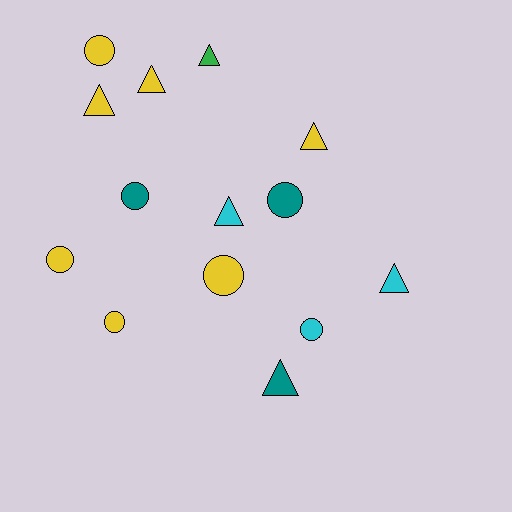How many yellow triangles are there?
There are 3 yellow triangles.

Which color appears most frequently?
Yellow, with 7 objects.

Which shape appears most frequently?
Triangle, with 7 objects.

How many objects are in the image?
There are 14 objects.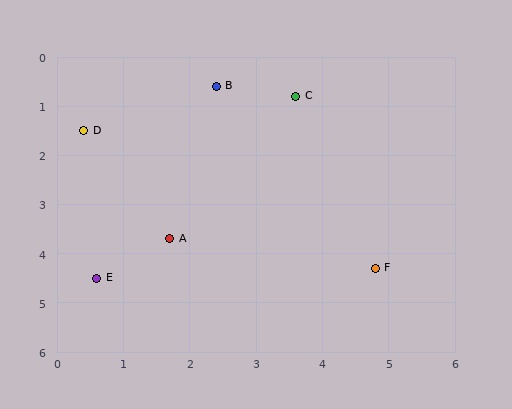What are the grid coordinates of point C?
Point C is at approximately (3.6, 0.8).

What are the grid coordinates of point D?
Point D is at approximately (0.4, 1.5).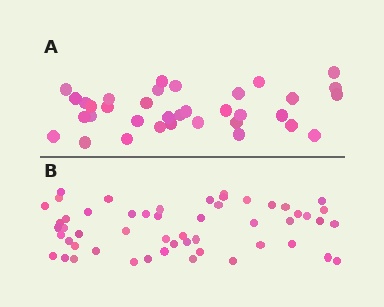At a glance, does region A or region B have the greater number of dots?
Region B (the bottom region) has more dots.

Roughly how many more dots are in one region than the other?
Region B has approximately 20 more dots than region A.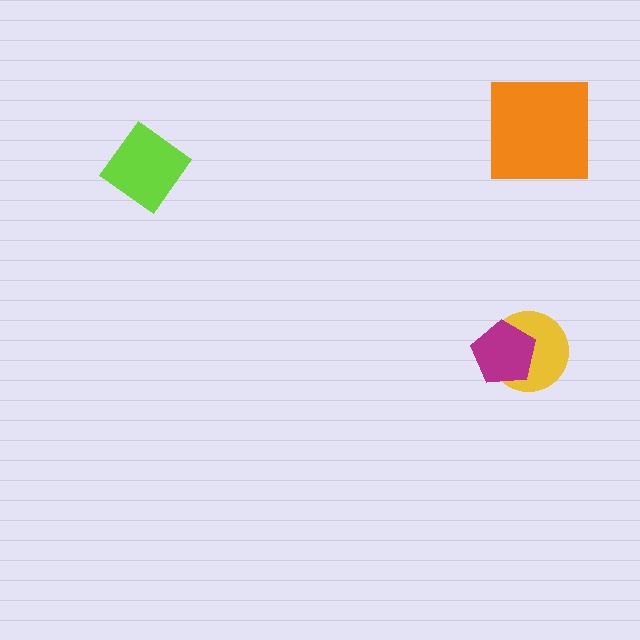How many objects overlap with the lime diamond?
0 objects overlap with the lime diamond.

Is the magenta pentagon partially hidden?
No, no other shape covers it.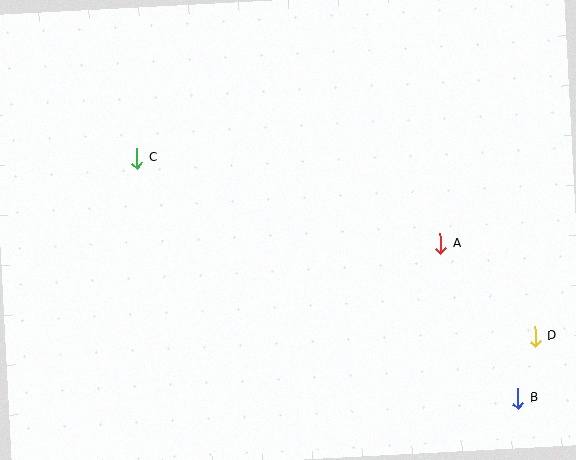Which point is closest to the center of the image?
Point A at (441, 244) is closest to the center.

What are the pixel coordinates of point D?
Point D is at (535, 337).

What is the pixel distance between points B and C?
The distance between B and C is 451 pixels.